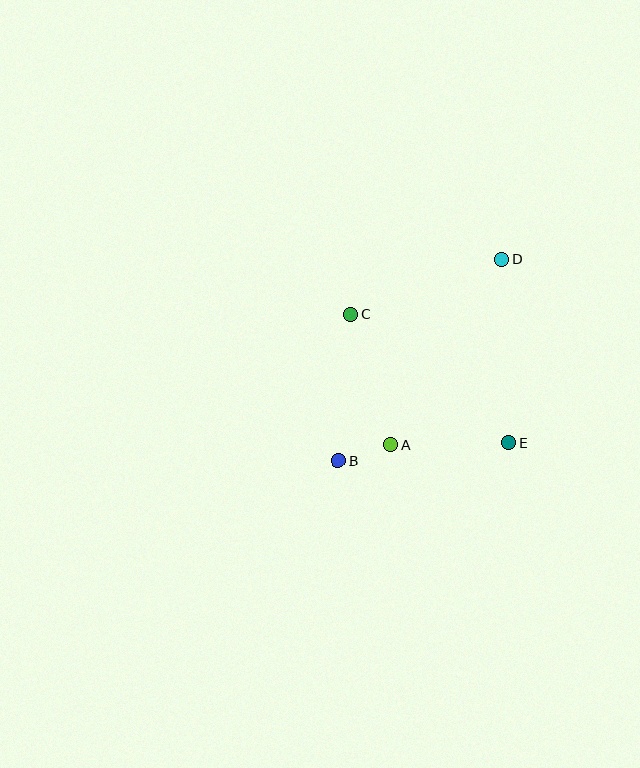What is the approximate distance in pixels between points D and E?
The distance between D and E is approximately 184 pixels.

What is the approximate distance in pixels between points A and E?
The distance between A and E is approximately 118 pixels.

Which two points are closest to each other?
Points A and B are closest to each other.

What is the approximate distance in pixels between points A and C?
The distance between A and C is approximately 136 pixels.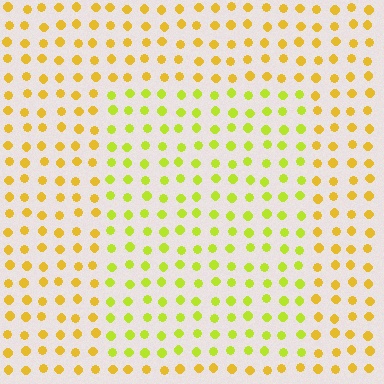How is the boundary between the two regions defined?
The boundary is defined purely by a slight shift in hue (about 30 degrees). Spacing, size, and orientation are identical on both sides.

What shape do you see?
I see a rectangle.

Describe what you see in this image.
The image is filled with small yellow elements in a uniform arrangement. A rectangle-shaped region is visible where the elements are tinted to a slightly different hue, forming a subtle color boundary.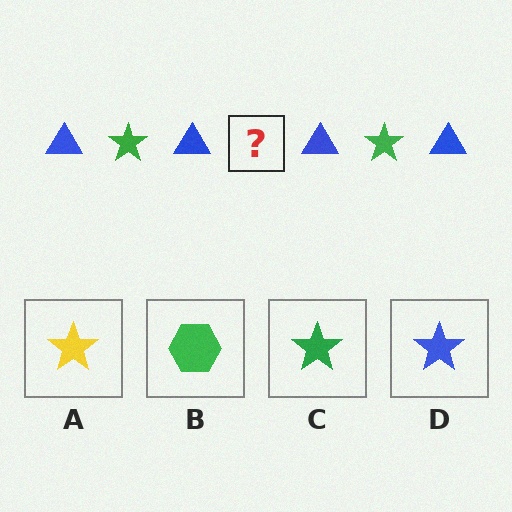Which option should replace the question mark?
Option C.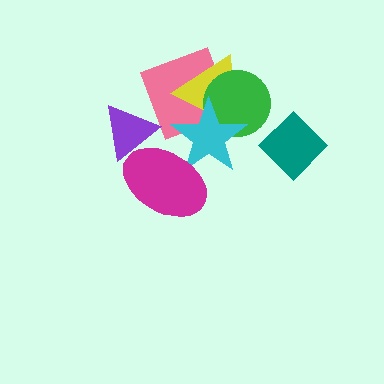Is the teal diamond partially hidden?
No, no other shape covers it.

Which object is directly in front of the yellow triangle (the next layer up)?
The green circle is directly in front of the yellow triangle.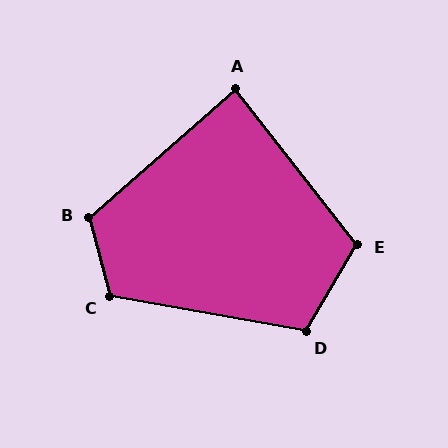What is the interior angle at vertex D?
Approximately 111 degrees (obtuse).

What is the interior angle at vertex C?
Approximately 115 degrees (obtuse).